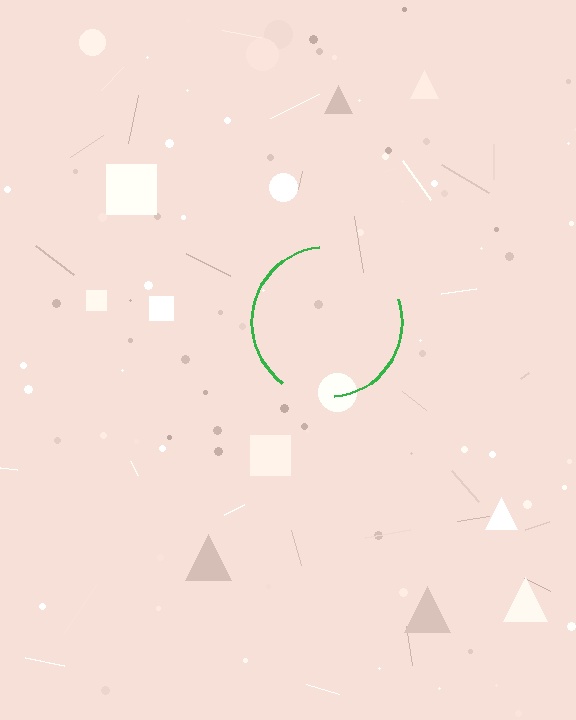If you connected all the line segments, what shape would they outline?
They would outline a circle.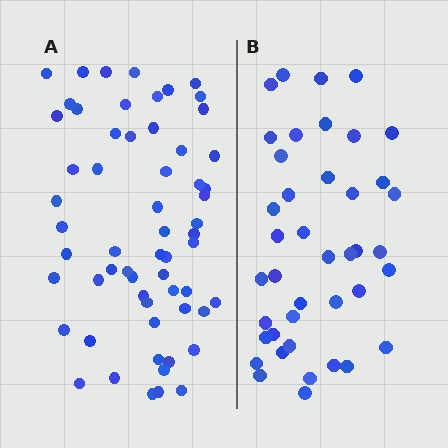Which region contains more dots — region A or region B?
Region A (the left region) has more dots.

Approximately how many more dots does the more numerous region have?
Region A has approximately 20 more dots than region B.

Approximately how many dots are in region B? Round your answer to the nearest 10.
About 40 dots. (The exact count is 41, which rounds to 40.)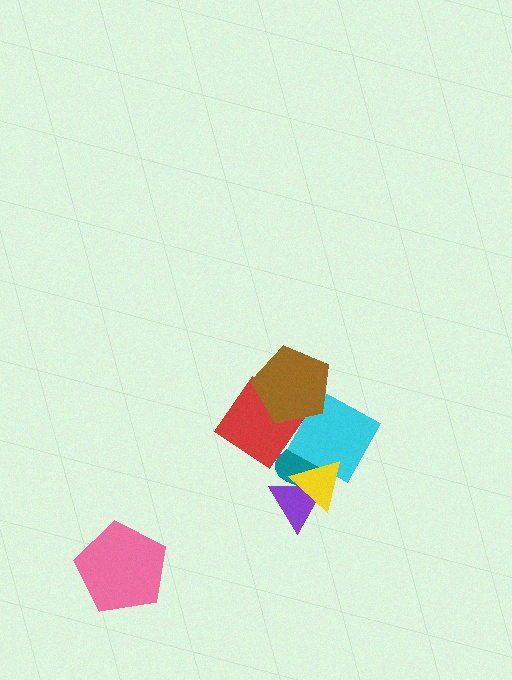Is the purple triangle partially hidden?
Yes, it is partially covered by another shape.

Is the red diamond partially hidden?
Yes, it is partially covered by another shape.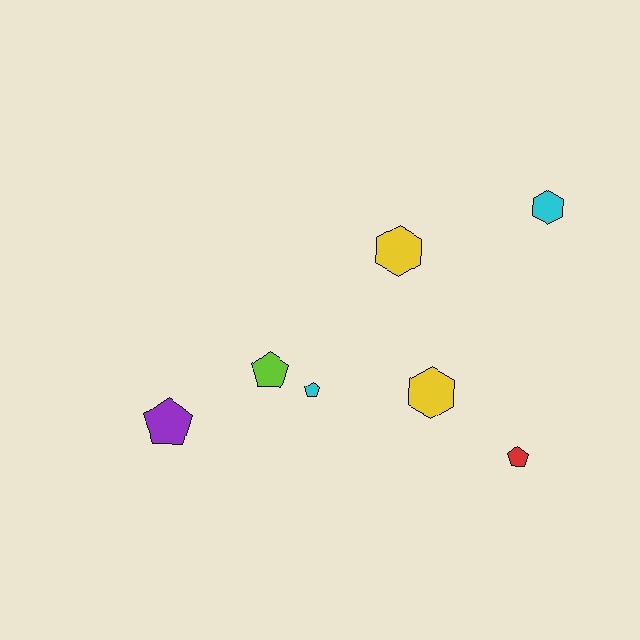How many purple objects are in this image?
There is 1 purple object.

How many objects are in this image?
There are 7 objects.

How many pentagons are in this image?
There are 4 pentagons.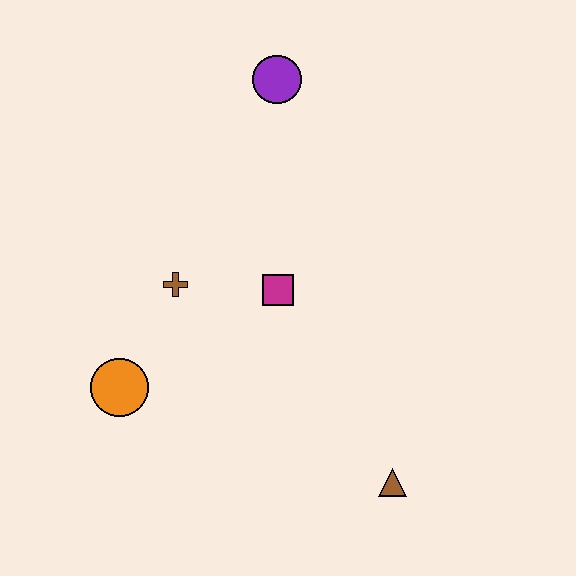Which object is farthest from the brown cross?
The brown triangle is farthest from the brown cross.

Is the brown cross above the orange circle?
Yes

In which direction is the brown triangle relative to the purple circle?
The brown triangle is below the purple circle.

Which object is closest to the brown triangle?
The magenta square is closest to the brown triangle.